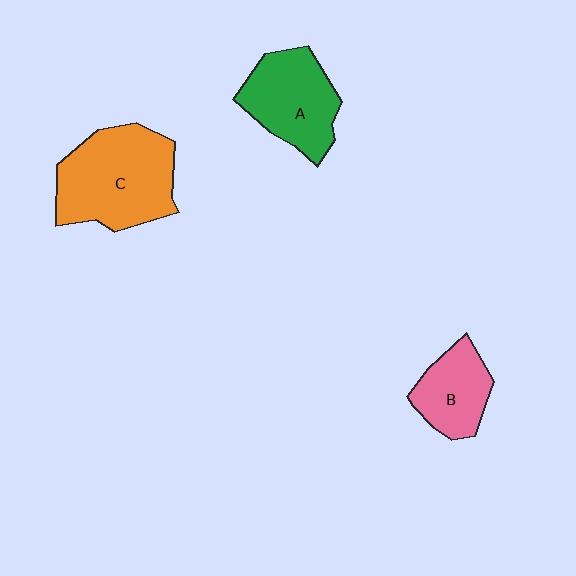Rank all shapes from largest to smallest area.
From largest to smallest: C (orange), A (green), B (pink).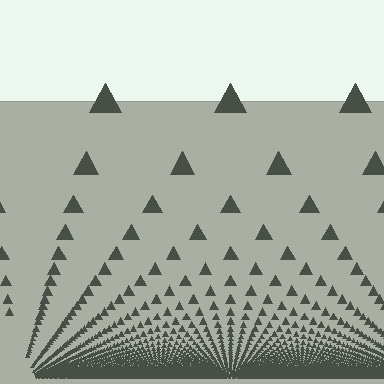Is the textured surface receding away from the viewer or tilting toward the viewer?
The surface appears to tilt toward the viewer. Texture elements get larger and sparser toward the top.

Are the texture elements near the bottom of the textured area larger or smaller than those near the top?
Smaller. The gradient is inverted — elements near the bottom are smaller and denser.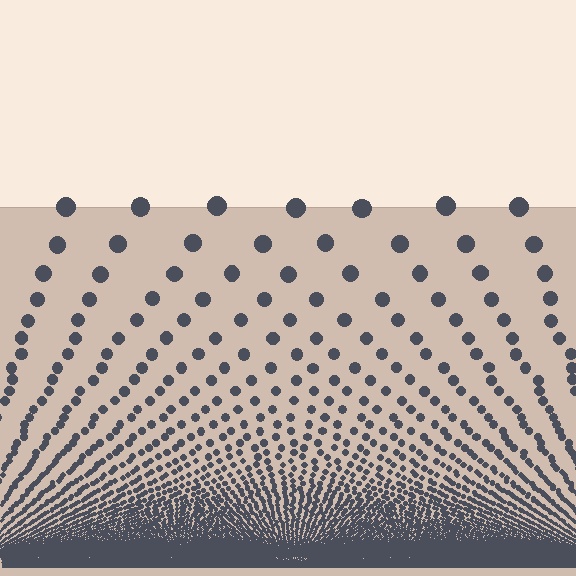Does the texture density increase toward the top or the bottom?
Density increases toward the bottom.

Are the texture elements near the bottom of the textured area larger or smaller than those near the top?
Smaller. The gradient is inverted — elements near the bottom are smaller and denser.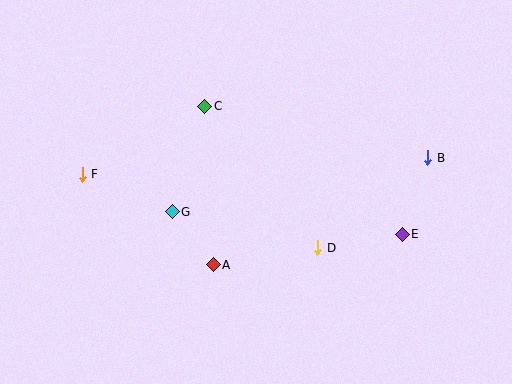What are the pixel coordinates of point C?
Point C is at (205, 106).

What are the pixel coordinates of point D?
Point D is at (318, 248).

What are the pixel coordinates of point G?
Point G is at (172, 212).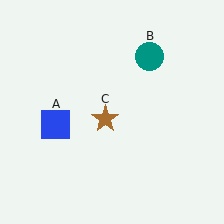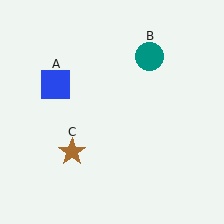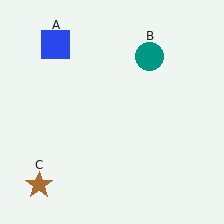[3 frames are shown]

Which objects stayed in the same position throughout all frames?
Teal circle (object B) remained stationary.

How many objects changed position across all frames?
2 objects changed position: blue square (object A), brown star (object C).